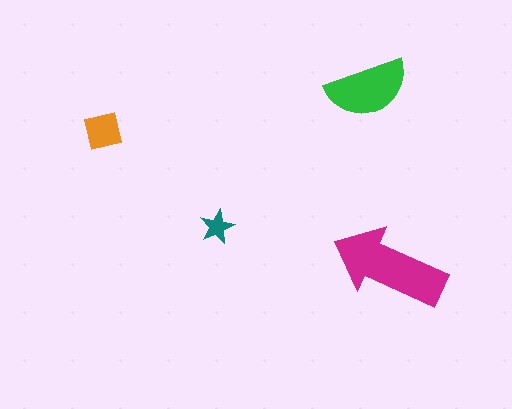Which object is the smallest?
The teal star.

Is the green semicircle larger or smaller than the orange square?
Larger.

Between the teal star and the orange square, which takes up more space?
The orange square.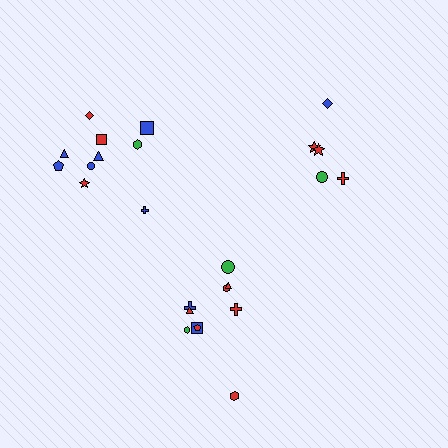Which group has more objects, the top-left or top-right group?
The top-left group.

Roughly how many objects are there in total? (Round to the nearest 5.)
Roughly 25 objects in total.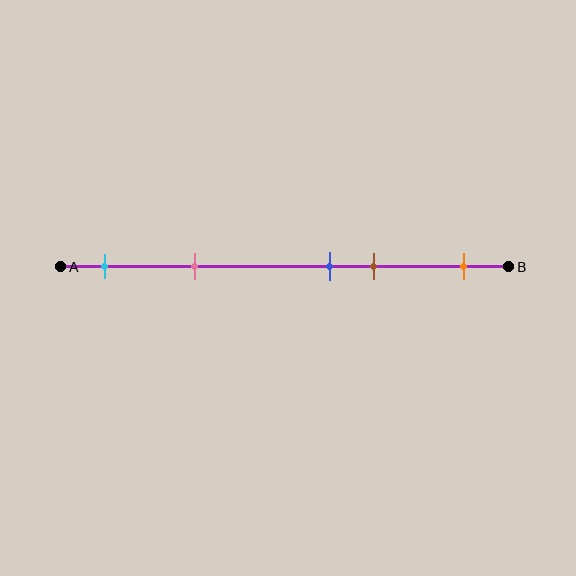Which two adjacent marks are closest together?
The blue and brown marks are the closest adjacent pair.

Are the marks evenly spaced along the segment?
No, the marks are not evenly spaced.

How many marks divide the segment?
There are 5 marks dividing the segment.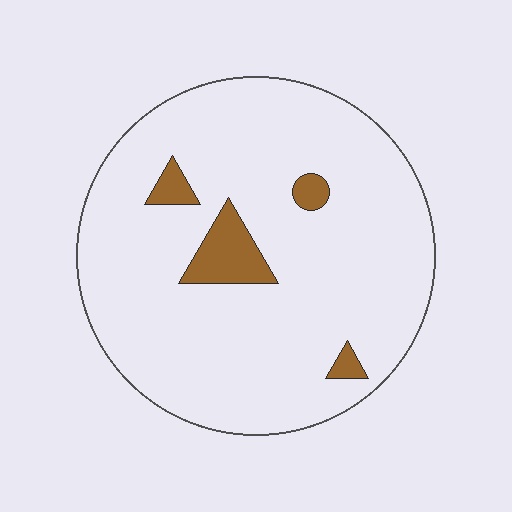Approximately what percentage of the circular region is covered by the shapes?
Approximately 10%.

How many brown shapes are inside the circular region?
4.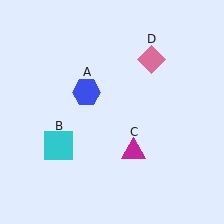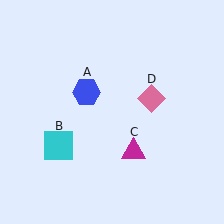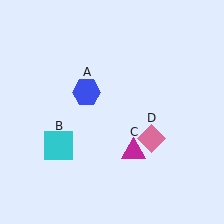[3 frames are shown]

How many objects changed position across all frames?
1 object changed position: pink diamond (object D).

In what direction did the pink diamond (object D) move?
The pink diamond (object D) moved down.